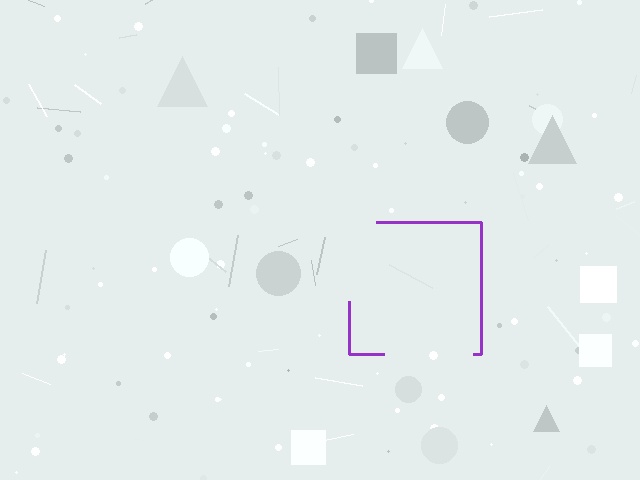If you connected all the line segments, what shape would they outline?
They would outline a square.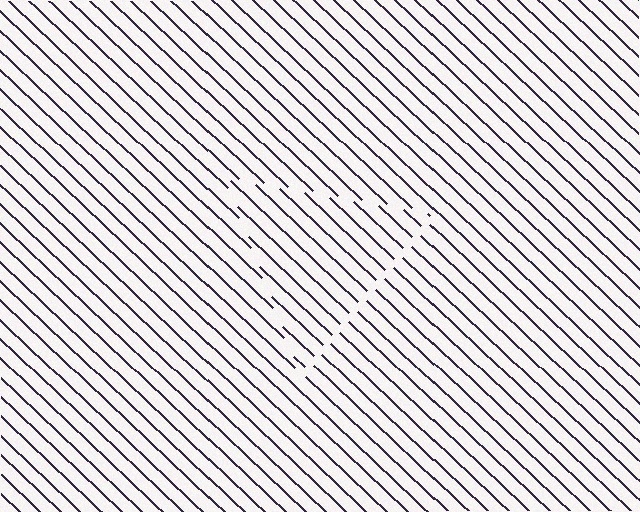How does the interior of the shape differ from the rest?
The interior of the shape contains the same grating, shifted by half a period — the contour is defined by the phase discontinuity where line-ends from the inner and outer gratings abut.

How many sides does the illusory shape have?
3 sides — the line-ends trace a triangle.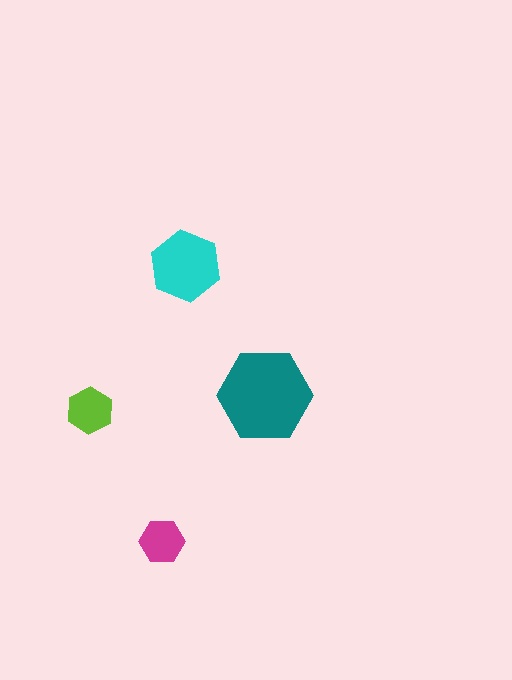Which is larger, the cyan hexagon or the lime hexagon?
The cyan one.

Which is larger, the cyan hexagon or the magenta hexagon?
The cyan one.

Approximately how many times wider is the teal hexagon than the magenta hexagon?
About 2 times wider.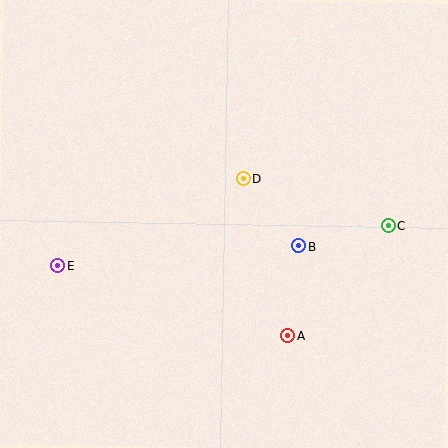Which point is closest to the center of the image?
Point D at (243, 179) is closest to the center.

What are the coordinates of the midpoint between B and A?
The midpoint between B and A is at (293, 291).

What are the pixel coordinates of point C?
Point C is at (388, 226).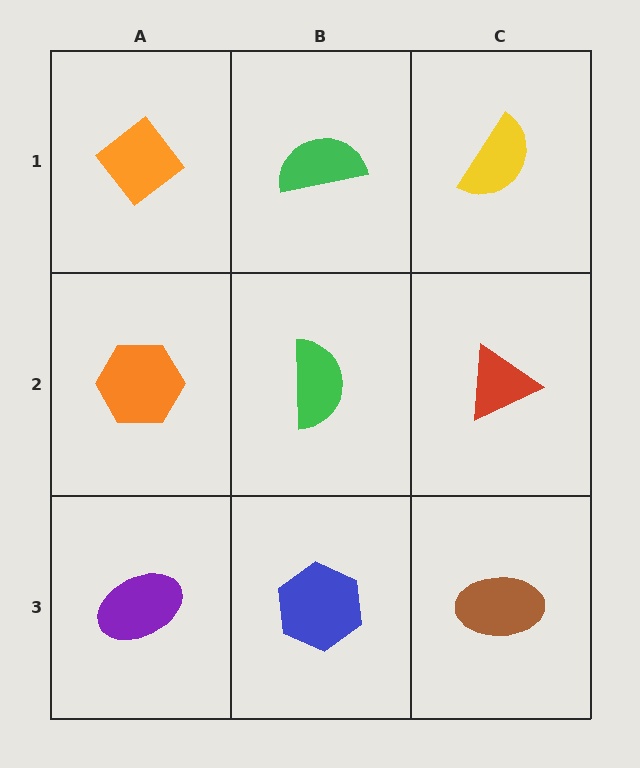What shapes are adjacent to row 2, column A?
An orange diamond (row 1, column A), a purple ellipse (row 3, column A), a green semicircle (row 2, column B).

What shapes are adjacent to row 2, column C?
A yellow semicircle (row 1, column C), a brown ellipse (row 3, column C), a green semicircle (row 2, column B).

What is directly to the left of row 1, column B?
An orange diamond.